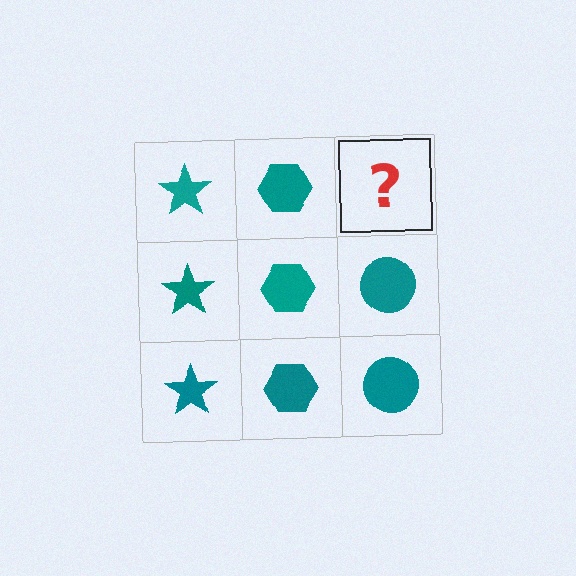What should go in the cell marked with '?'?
The missing cell should contain a teal circle.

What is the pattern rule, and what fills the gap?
The rule is that each column has a consistent shape. The gap should be filled with a teal circle.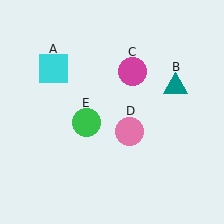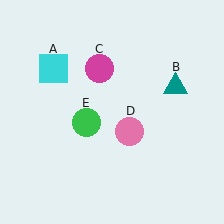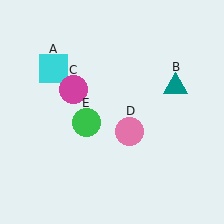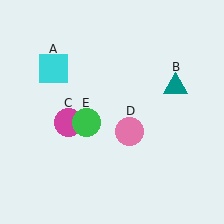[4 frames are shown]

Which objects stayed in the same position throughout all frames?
Cyan square (object A) and teal triangle (object B) and pink circle (object D) and green circle (object E) remained stationary.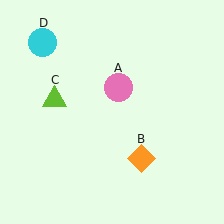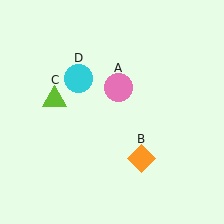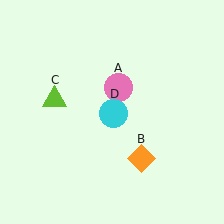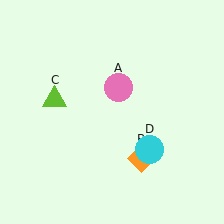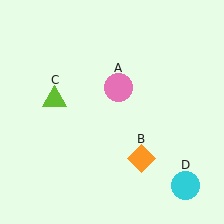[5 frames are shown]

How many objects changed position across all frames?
1 object changed position: cyan circle (object D).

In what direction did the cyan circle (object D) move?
The cyan circle (object D) moved down and to the right.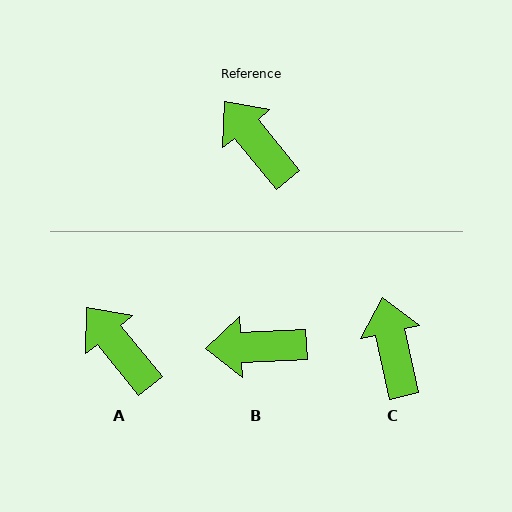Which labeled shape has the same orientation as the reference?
A.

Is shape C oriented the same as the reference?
No, it is off by about 27 degrees.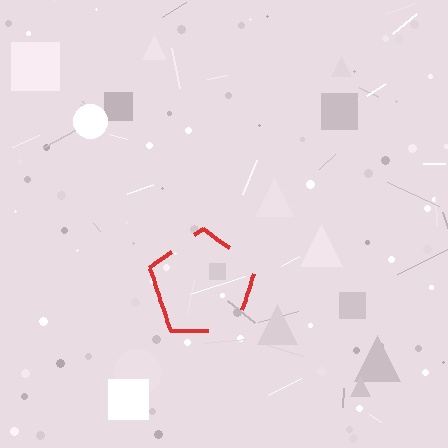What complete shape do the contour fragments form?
The contour fragments form a pentagon.